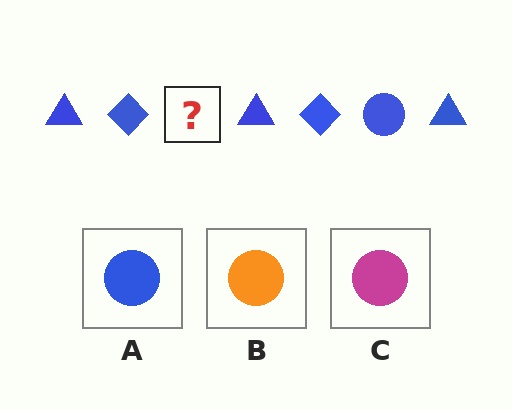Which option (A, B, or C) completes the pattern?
A.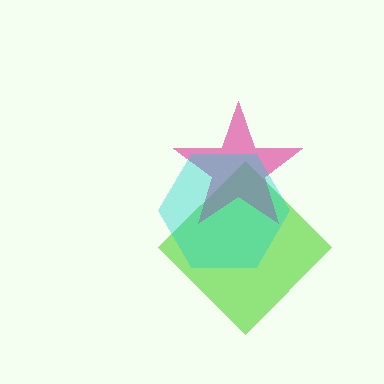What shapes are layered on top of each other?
The layered shapes are: a lime diamond, a magenta star, a cyan hexagon.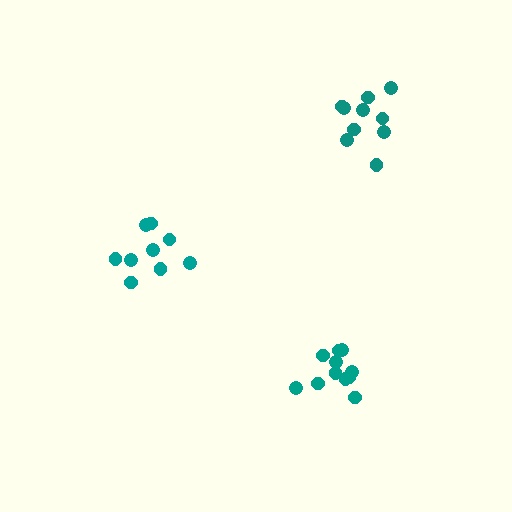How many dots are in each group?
Group 1: 10 dots, Group 2: 9 dots, Group 3: 11 dots (30 total).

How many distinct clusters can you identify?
There are 3 distinct clusters.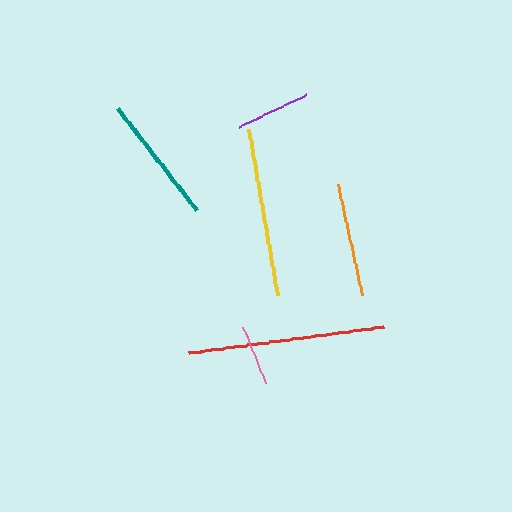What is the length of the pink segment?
The pink segment is approximately 61 pixels long.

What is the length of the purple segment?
The purple segment is approximately 74 pixels long.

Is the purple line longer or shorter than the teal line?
The teal line is longer than the purple line.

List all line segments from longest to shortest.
From longest to shortest: red, yellow, teal, orange, purple, pink.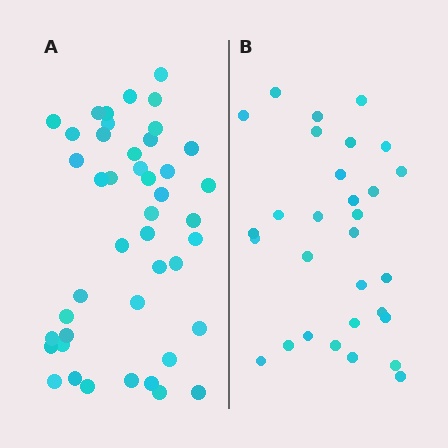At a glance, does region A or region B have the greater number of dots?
Region A (the left region) has more dots.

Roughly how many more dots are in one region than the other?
Region A has approximately 15 more dots than region B.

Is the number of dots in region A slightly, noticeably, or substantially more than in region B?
Region A has substantially more. The ratio is roughly 1.5 to 1.